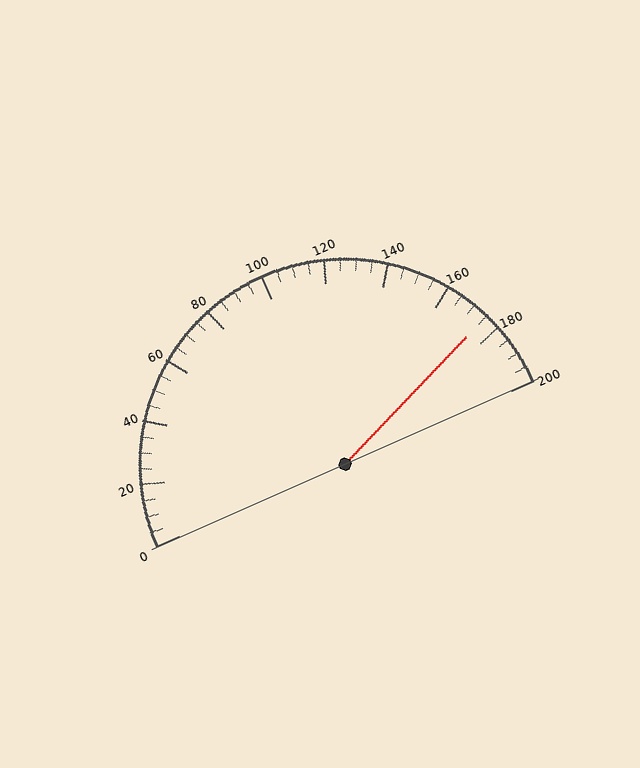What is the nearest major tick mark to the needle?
The nearest major tick mark is 180.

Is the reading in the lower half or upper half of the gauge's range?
The reading is in the upper half of the range (0 to 200).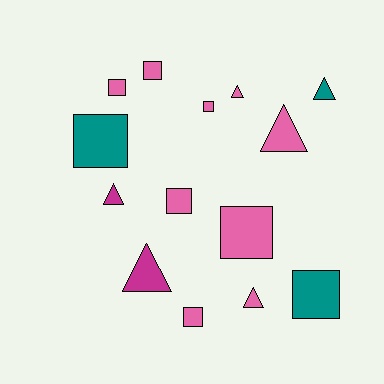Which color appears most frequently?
Pink, with 9 objects.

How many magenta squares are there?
There are no magenta squares.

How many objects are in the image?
There are 14 objects.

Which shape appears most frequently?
Square, with 8 objects.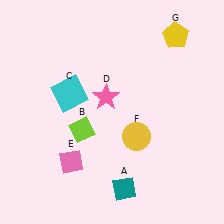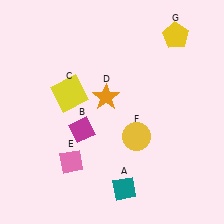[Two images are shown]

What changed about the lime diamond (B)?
In Image 1, B is lime. In Image 2, it changed to magenta.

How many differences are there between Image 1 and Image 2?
There are 3 differences between the two images.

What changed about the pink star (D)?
In Image 1, D is pink. In Image 2, it changed to orange.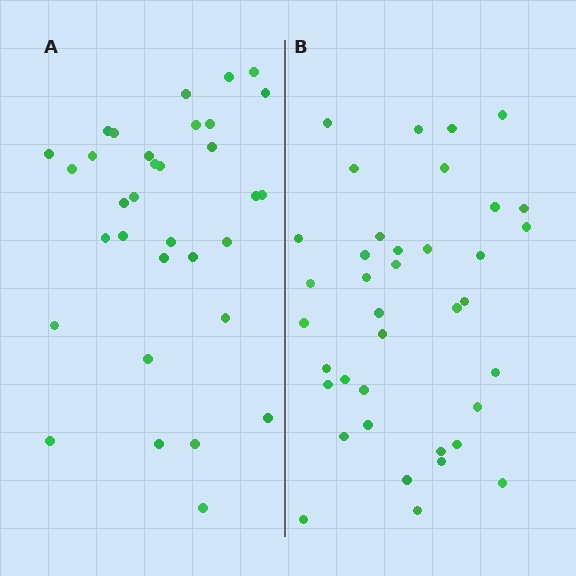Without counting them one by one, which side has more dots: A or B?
Region B (the right region) has more dots.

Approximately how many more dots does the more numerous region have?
Region B has about 5 more dots than region A.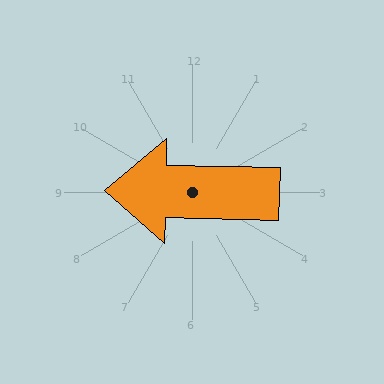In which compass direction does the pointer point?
West.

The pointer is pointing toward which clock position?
Roughly 9 o'clock.